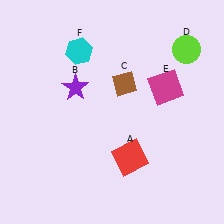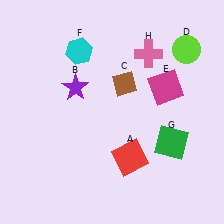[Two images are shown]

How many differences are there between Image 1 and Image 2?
There are 2 differences between the two images.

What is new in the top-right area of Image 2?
A pink cross (H) was added in the top-right area of Image 2.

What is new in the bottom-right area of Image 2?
A green square (G) was added in the bottom-right area of Image 2.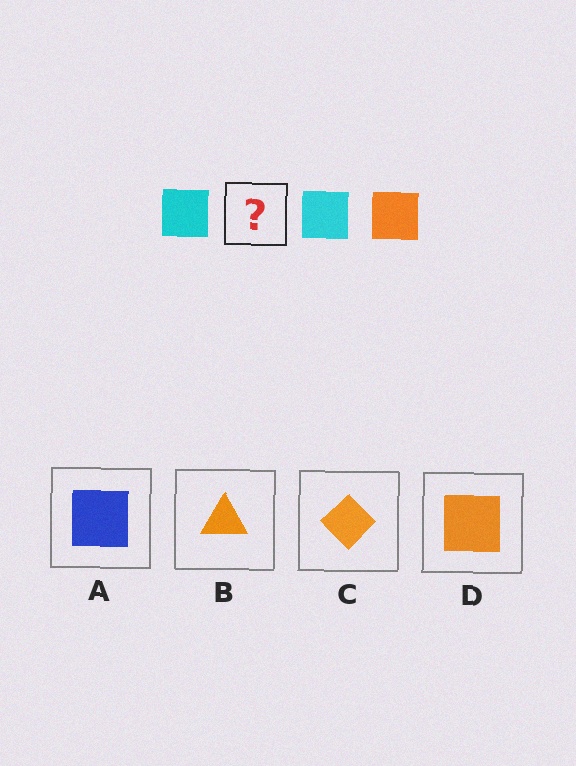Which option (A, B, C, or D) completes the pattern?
D.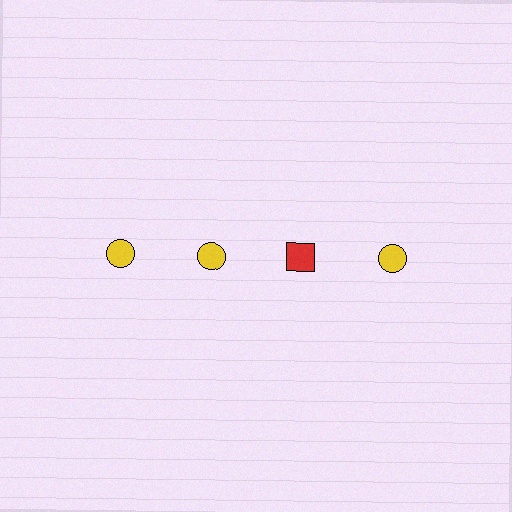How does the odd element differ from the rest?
It differs in both color (red instead of yellow) and shape (square instead of circle).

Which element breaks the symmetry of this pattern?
The red square in the top row, center column breaks the symmetry. All other shapes are yellow circles.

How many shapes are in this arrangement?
There are 4 shapes arranged in a grid pattern.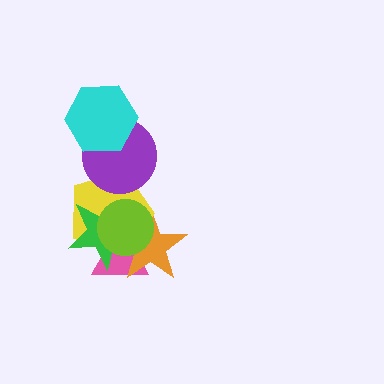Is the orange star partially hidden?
Yes, it is partially covered by another shape.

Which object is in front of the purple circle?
The cyan hexagon is in front of the purple circle.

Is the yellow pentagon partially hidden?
Yes, it is partially covered by another shape.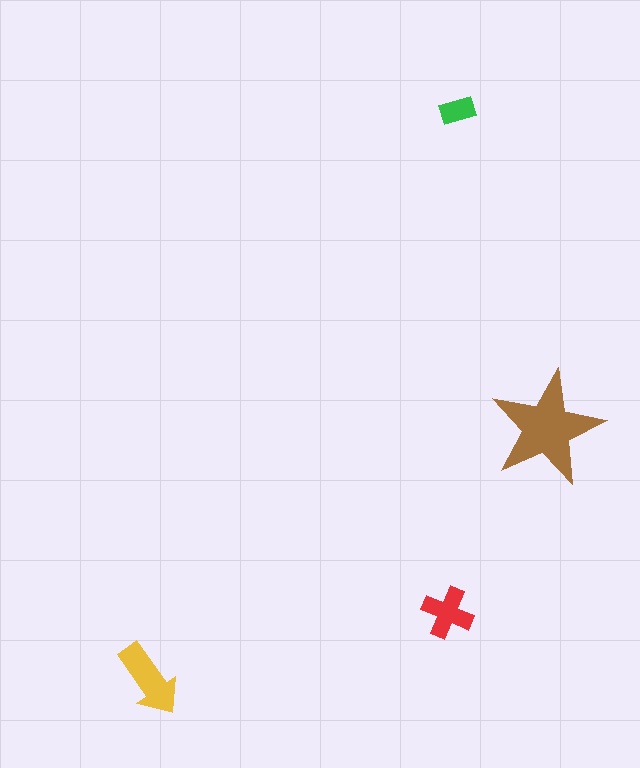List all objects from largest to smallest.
The brown star, the yellow arrow, the red cross, the green rectangle.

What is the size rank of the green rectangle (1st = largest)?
4th.